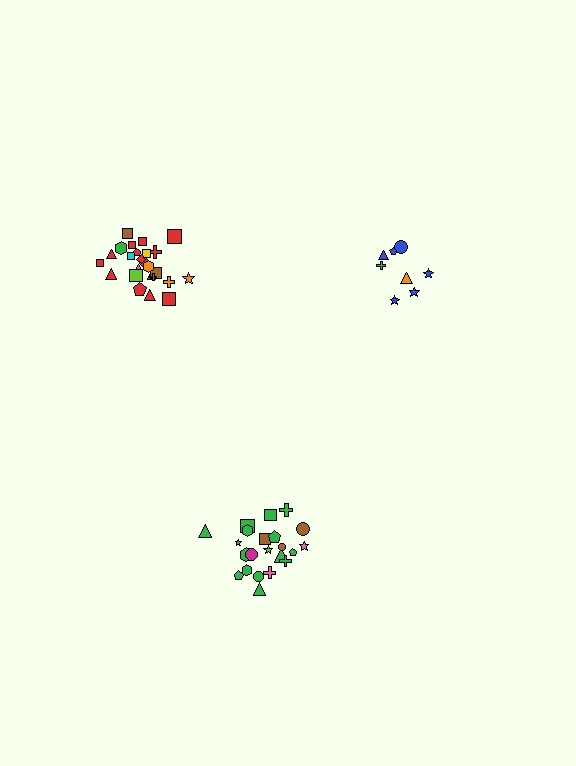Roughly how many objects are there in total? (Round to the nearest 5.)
Roughly 55 objects in total.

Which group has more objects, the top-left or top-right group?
The top-left group.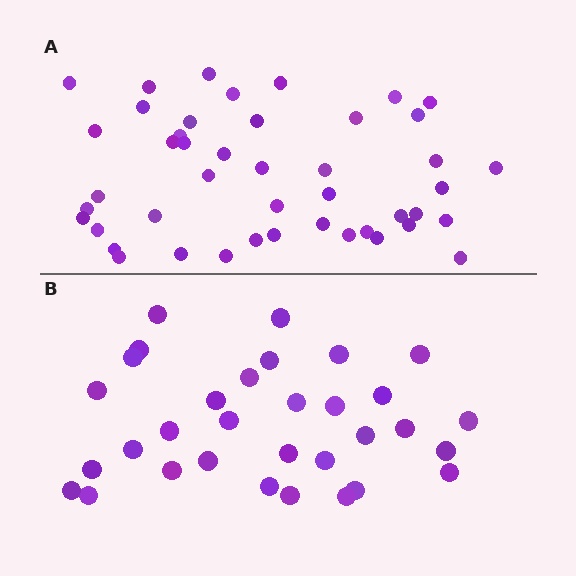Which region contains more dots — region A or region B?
Region A (the top region) has more dots.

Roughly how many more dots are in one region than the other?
Region A has approximately 15 more dots than region B.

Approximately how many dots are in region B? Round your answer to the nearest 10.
About 30 dots. (The exact count is 32, which rounds to 30.)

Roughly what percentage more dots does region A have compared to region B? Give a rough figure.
About 40% more.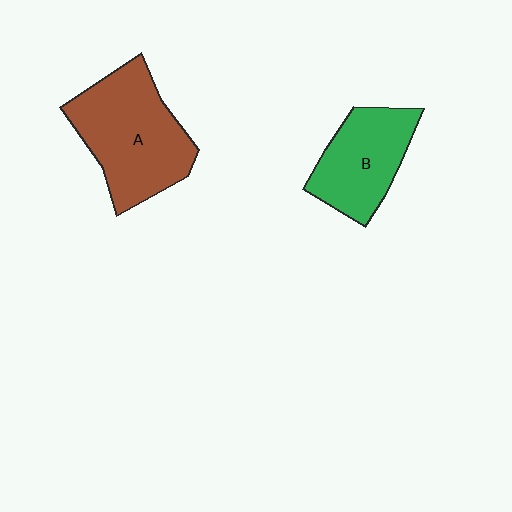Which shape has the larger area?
Shape A (brown).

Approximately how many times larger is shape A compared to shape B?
Approximately 1.4 times.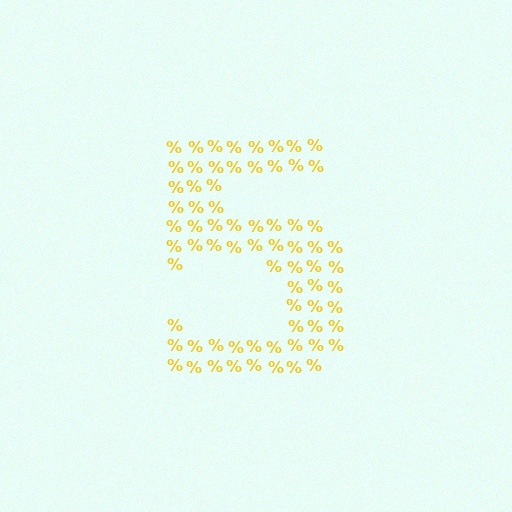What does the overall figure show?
The overall figure shows the digit 5.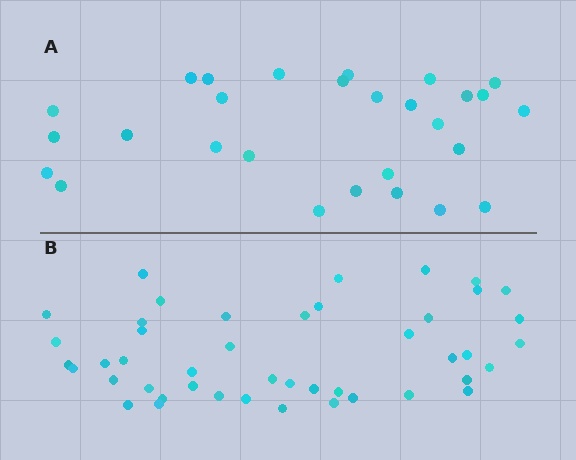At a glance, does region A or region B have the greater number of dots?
Region B (the bottom region) has more dots.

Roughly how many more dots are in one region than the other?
Region B has approximately 15 more dots than region A.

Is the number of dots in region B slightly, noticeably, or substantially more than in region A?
Region B has substantially more. The ratio is roughly 1.6 to 1.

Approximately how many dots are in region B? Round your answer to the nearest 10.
About 40 dots. (The exact count is 45, which rounds to 40.)